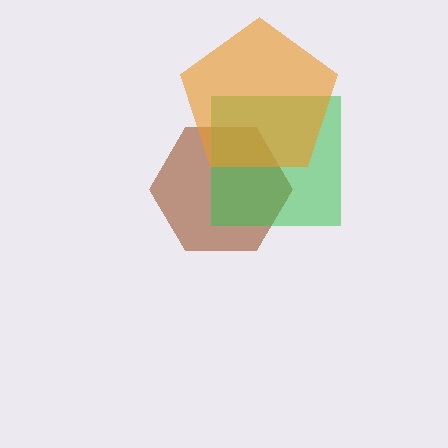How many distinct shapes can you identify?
There are 3 distinct shapes: a brown hexagon, a green square, an orange pentagon.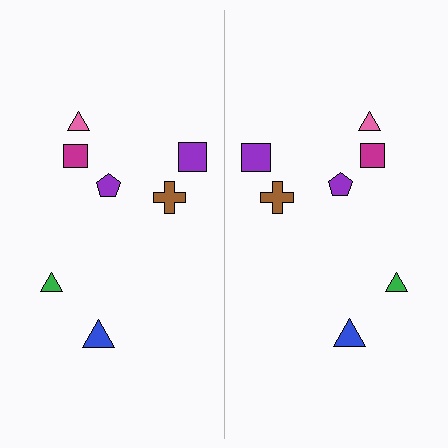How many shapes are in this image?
There are 14 shapes in this image.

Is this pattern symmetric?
Yes, this pattern has bilateral (reflection) symmetry.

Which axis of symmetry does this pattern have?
The pattern has a vertical axis of symmetry running through the center of the image.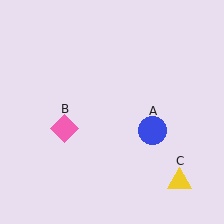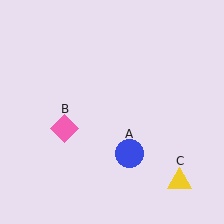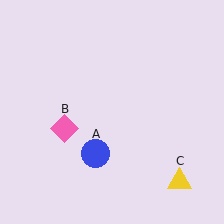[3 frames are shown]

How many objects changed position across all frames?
1 object changed position: blue circle (object A).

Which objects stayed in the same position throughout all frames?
Pink diamond (object B) and yellow triangle (object C) remained stationary.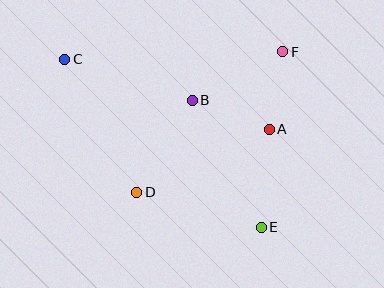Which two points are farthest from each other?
Points C and E are farthest from each other.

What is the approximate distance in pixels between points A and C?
The distance between A and C is approximately 216 pixels.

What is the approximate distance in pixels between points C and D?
The distance between C and D is approximately 151 pixels.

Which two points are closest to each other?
Points A and F are closest to each other.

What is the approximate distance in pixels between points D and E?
The distance between D and E is approximately 130 pixels.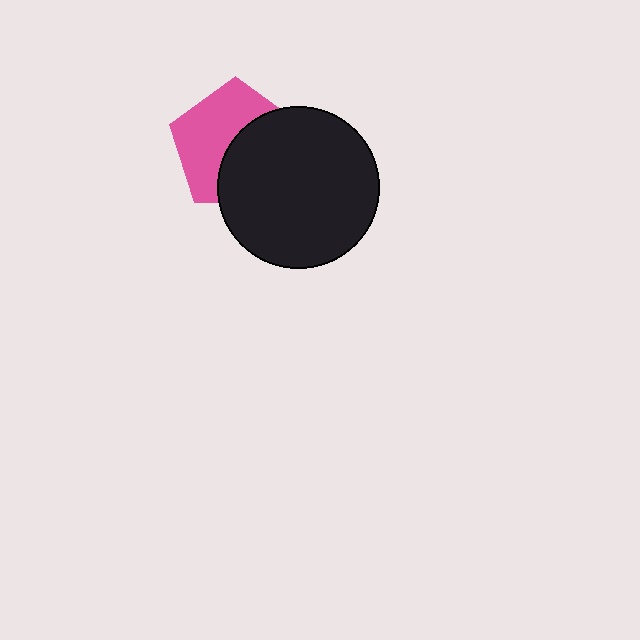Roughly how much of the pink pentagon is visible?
About half of it is visible (roughly 52%).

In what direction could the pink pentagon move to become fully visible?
The pink pentagon could move toward the upper-left. That would shift it out from behind the black circle entirely.